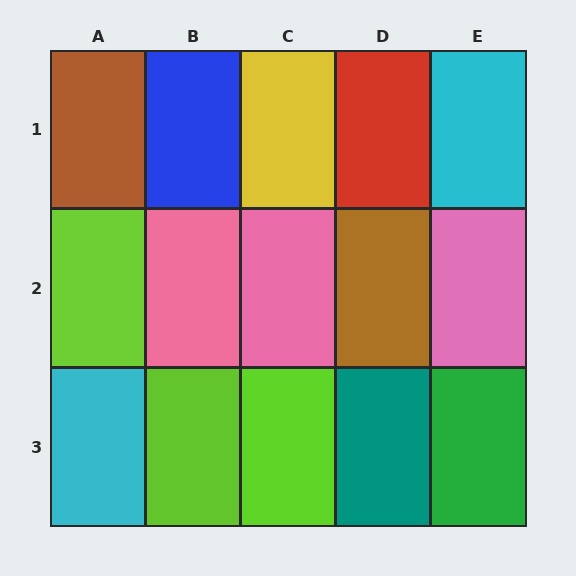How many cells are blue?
1 cell is blue.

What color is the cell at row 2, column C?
Pink.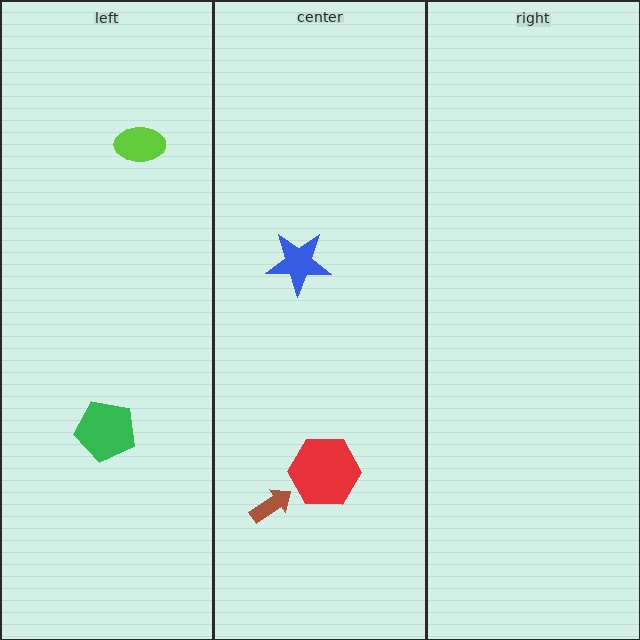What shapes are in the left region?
The lime ellipse, the green pentagon.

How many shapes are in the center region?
3.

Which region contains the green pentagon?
The left region.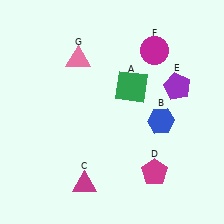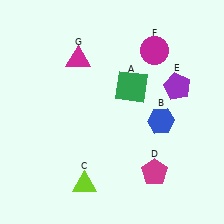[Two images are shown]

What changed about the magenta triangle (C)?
In Image 1, C is magenta. In Image 2, it changed to lime.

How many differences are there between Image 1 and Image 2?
There are 2 differences between the two images.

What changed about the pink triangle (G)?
In Image 1, G is pink. In Image 2, it changed to magenta.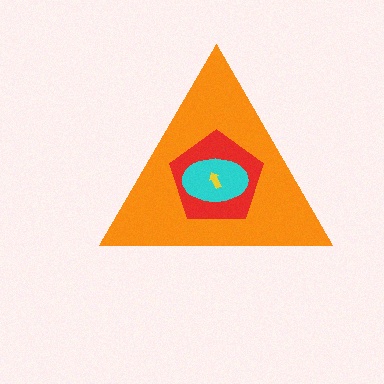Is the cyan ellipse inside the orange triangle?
Yes.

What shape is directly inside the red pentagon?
The cyan ellipse.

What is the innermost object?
The yellow arrow.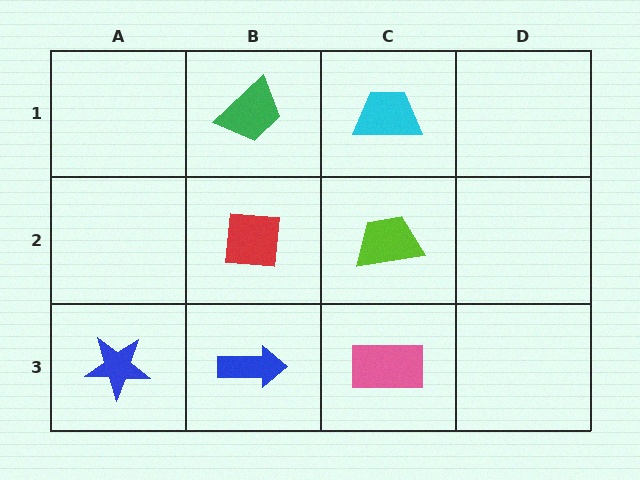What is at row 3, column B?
A blue arrow.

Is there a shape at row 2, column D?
No, that cell is empty.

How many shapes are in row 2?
2 shapes.